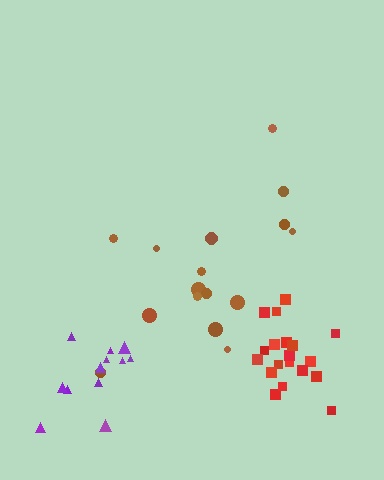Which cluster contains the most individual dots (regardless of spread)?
Red (19).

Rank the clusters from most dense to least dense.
red, purple, brown.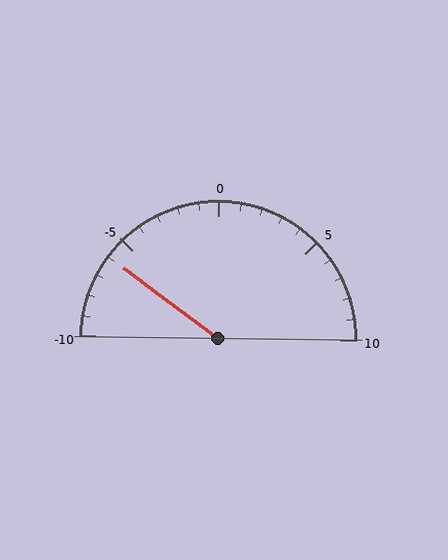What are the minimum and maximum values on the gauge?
The gauge ranges from -10 to 10.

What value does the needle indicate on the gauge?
The needle indicates approximately -6.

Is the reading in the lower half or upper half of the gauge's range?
The reading is in the lower half of the range (-10 to 10).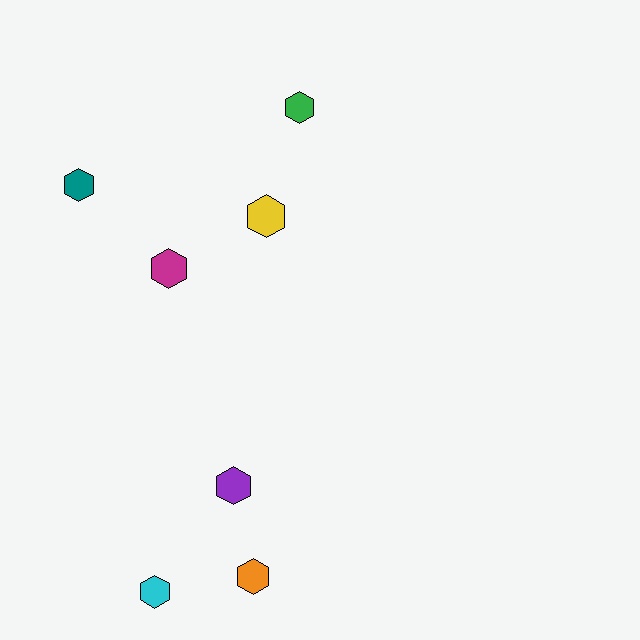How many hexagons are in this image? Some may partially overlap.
There are 7 hexagons.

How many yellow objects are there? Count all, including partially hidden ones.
There is 1 yellow object.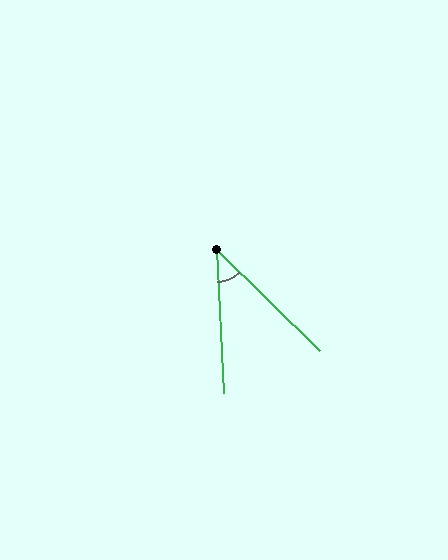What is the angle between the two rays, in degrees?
Approximately 43 degrees.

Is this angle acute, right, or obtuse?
It is acute.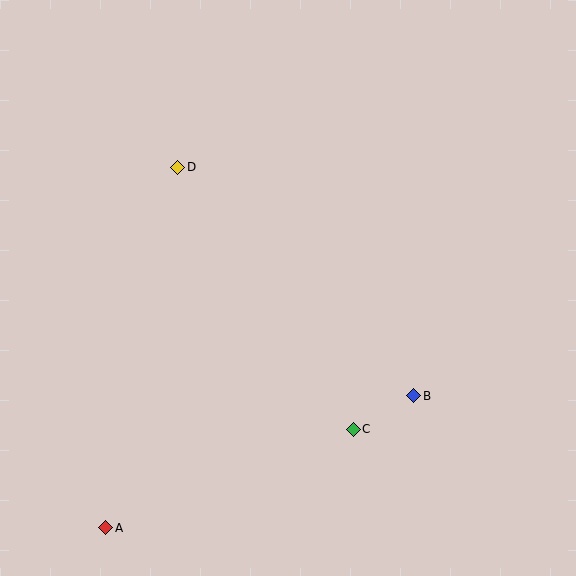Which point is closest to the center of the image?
Point C at (353, 429) is closest to the center.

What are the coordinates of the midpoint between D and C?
The midpoint between D and C is at (265, 298).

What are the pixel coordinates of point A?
Point A is at (106, 528).